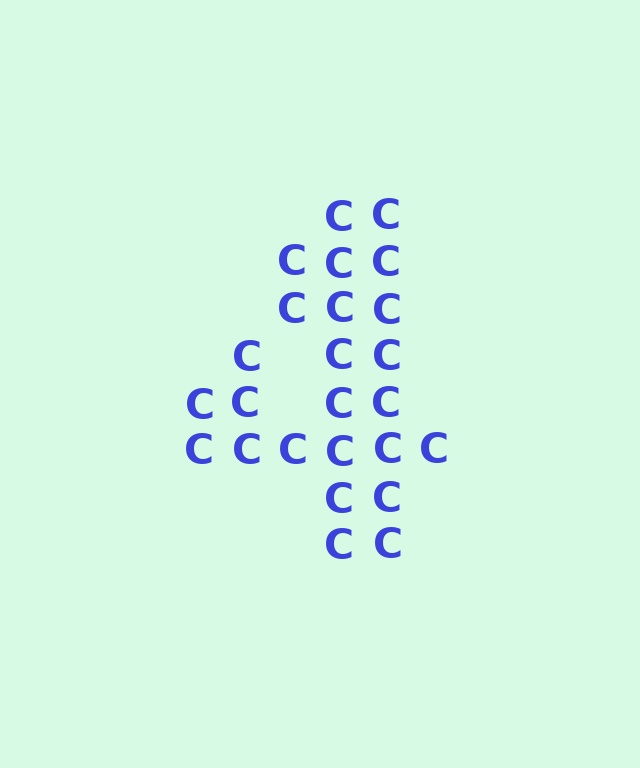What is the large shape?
The large shape is the digit 4.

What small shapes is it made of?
It is made of small letter C's.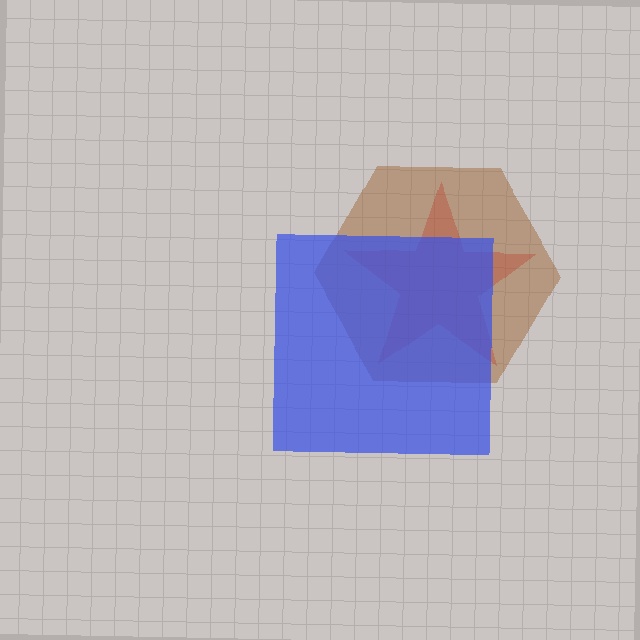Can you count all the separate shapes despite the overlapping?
Yes, there are 3 separate shapes.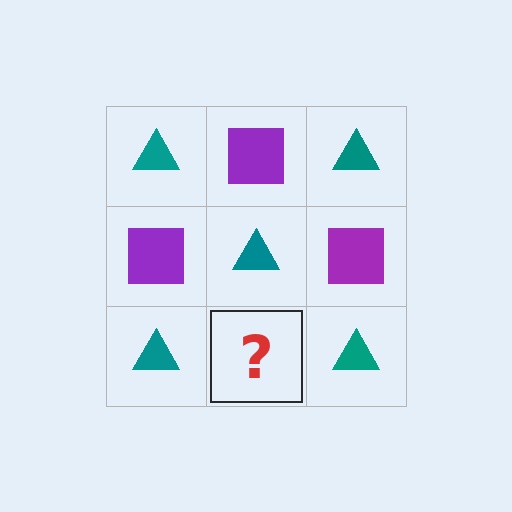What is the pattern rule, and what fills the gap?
The rule is that it alternates teal triangle and purple square in a checkerboard pattern. The gap should be filled with a purple square.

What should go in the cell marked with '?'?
The missing cell should contain a purple square.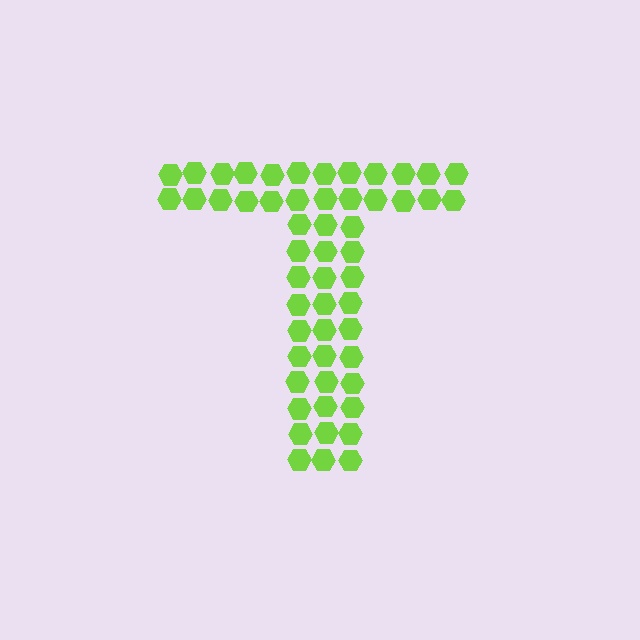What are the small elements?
The small elements are hexagons.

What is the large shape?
The large shape is the letter T.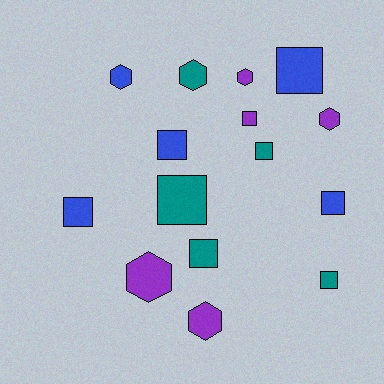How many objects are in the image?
There are 15 objects.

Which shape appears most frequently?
Square, with 9 objects.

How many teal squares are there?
There are 4 teal squares.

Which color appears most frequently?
Purple, with 5 objects.